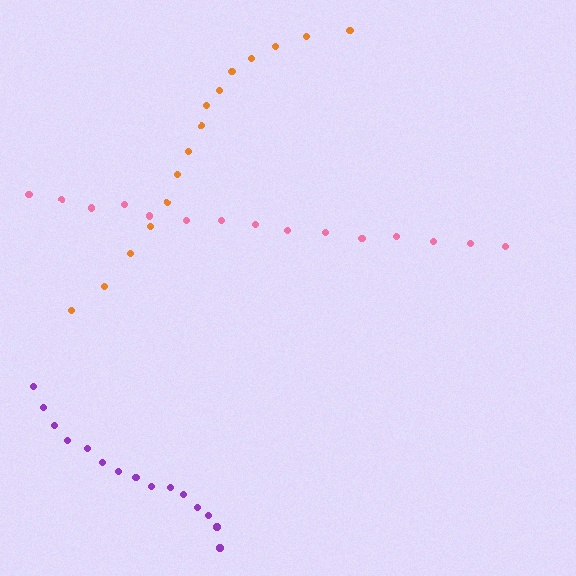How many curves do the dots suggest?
There are 3 distinct paths.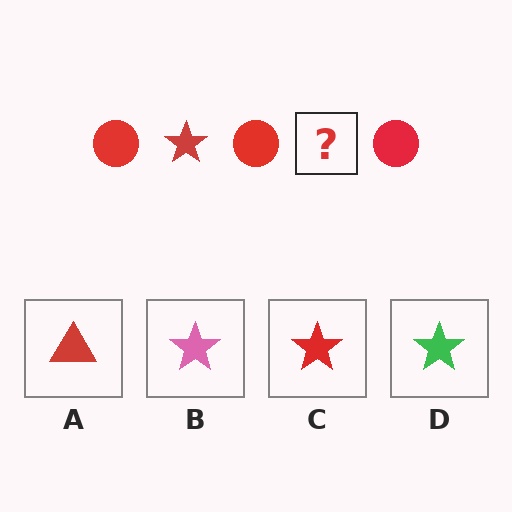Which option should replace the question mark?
Option C.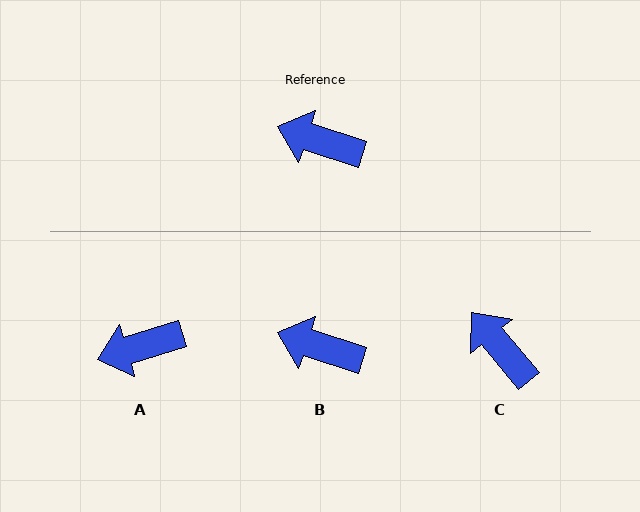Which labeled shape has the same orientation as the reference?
B.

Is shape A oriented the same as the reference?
No, it is off by about 35 degrees.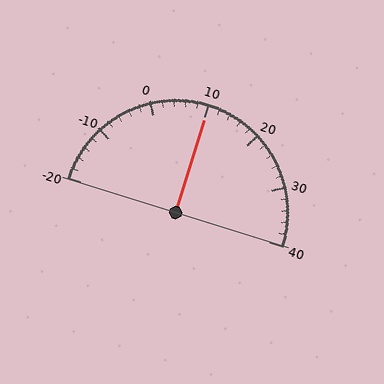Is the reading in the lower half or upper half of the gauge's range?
The reading is in the upper half of the range (-20 to 40).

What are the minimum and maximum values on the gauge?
The gauge ranges from -20 to 40.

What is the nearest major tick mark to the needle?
The nearest major tick mark is 10.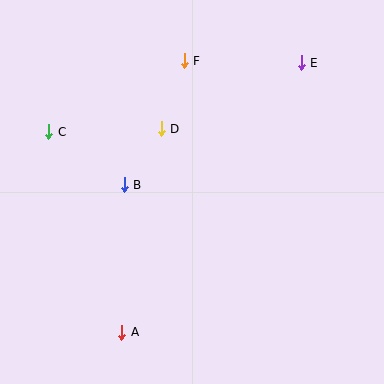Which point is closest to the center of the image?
Point B at (124, 185) is closest to the center.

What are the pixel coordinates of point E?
Point E is at (301, 63).